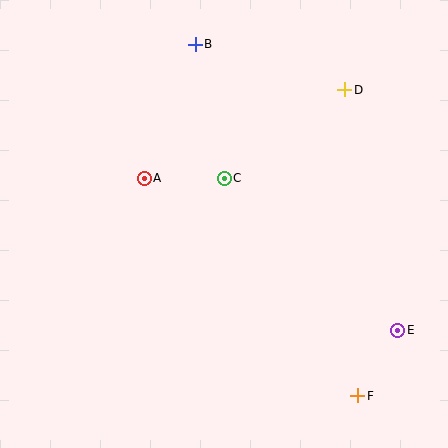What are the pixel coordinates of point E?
Point E is at (398, 330).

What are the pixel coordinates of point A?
Point A is at (144, 178).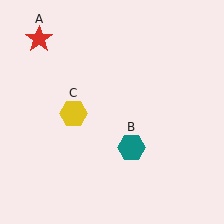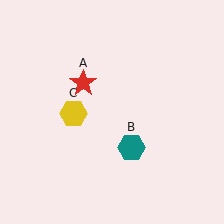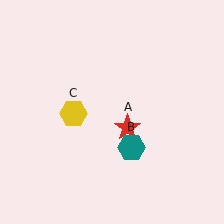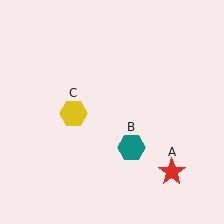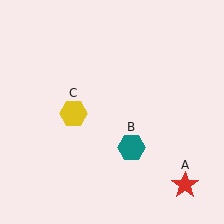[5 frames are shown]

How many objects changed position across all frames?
1 object changed position: red star (object A).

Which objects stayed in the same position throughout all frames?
Teal hexagon (object B) and yellow hexagon (object C) remained stationary.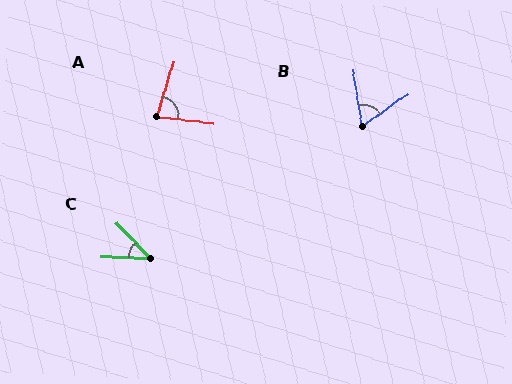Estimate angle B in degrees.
Approximately 65 degrees.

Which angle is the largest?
A, at approximately 80 degrees.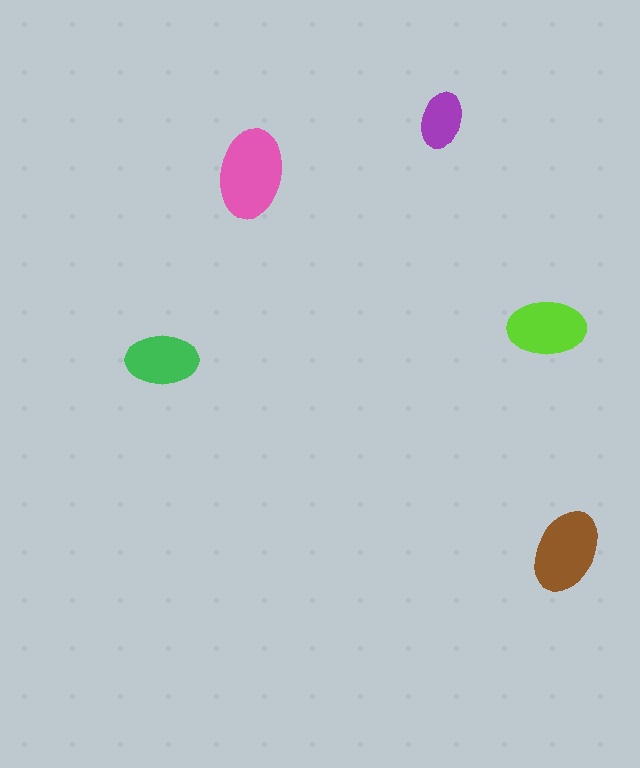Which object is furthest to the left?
The green ellipse is leftmost.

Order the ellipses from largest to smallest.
the pink one, the brown one, the lime one, the green one, the purple one.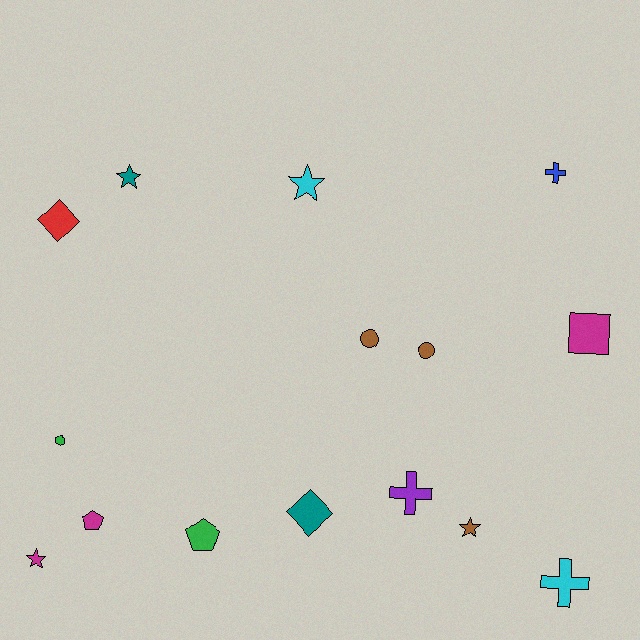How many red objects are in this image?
There is 1 red object.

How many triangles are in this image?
There are no triangles.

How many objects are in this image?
There are 15 objects.